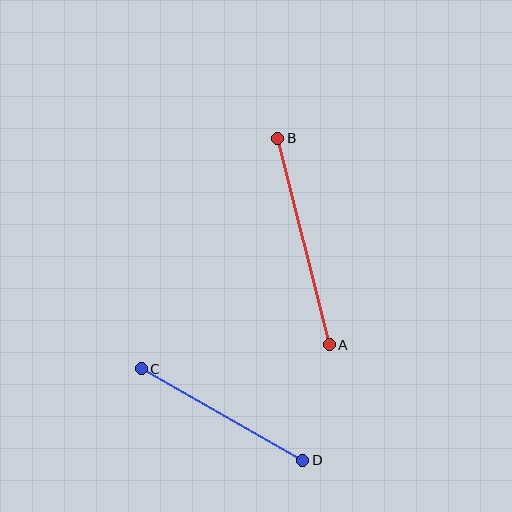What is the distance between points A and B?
The distance is approximately 213 pixels.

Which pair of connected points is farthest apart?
Points A and B are farthest apart.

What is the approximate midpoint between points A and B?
The midpoint is at approximately (304, 242) pixels.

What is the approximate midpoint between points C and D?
The midpoint is at approximately (222, 414) pixels.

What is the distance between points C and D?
The distance is approximately 186 pixels.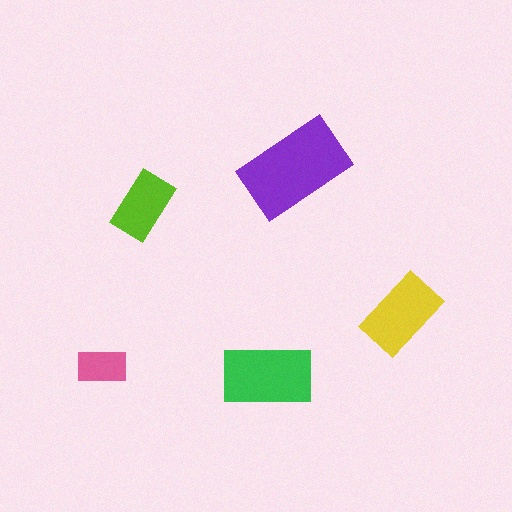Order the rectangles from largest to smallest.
the purple one, the green one, the yellow one, the lime one, the pink one.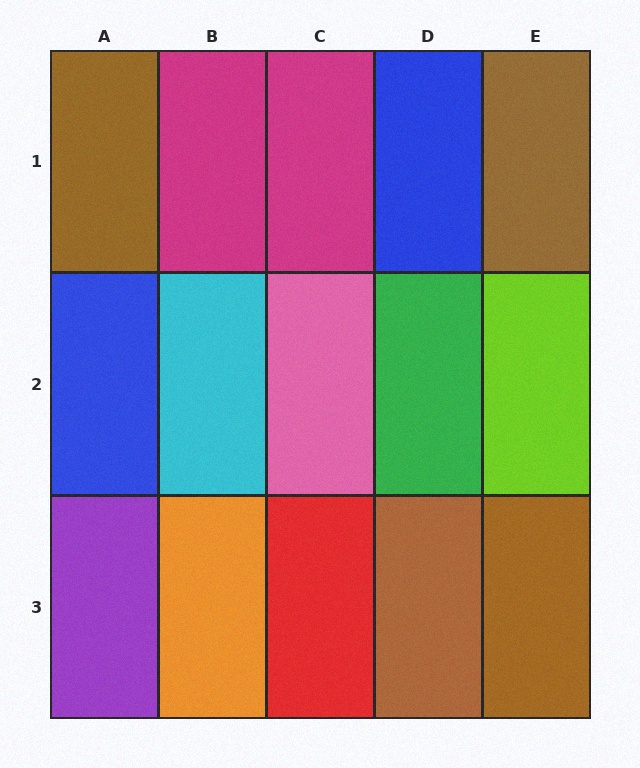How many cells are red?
1 cell is red.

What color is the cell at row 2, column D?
Green.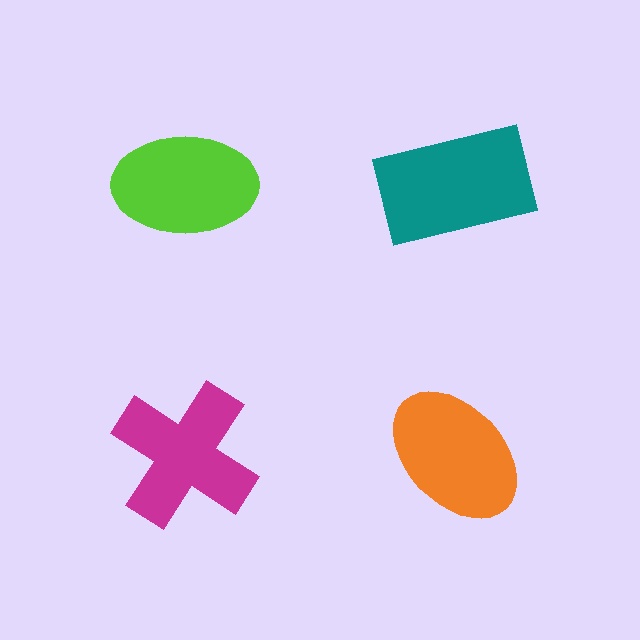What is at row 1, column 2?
A teal rectangle.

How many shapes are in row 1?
2 shapes.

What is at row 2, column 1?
A magenta cross.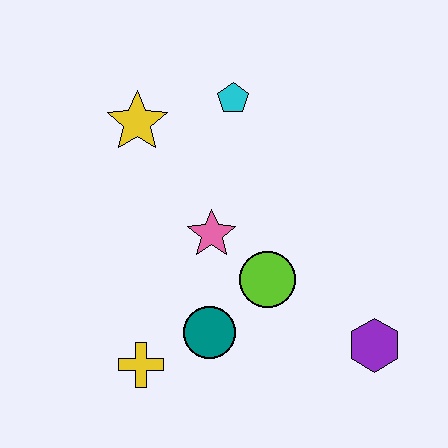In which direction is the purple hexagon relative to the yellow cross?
The purple hexagon is to the right of the yellow cross.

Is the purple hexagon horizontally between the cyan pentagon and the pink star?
No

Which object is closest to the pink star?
The lime circle is closest to the pink star.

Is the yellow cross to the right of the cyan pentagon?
No